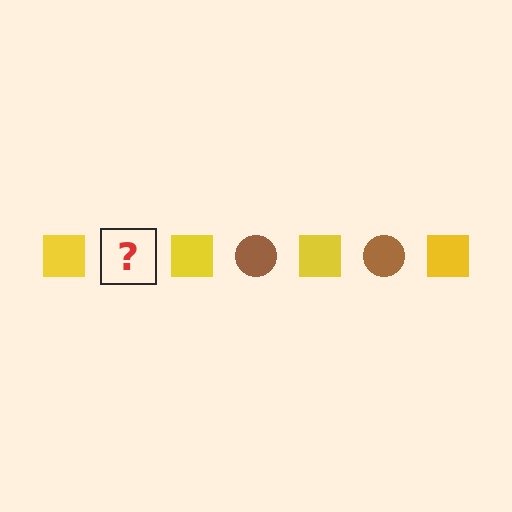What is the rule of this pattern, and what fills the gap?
The rule is that the pattern alternates between yellow square and brown circle. The gap should be filled with a brown circle.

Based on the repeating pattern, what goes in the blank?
The blank should be a brown circle.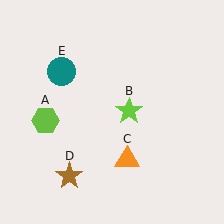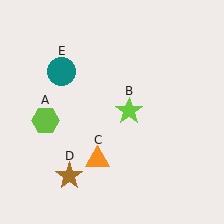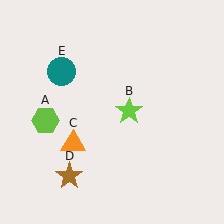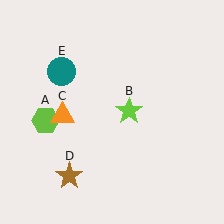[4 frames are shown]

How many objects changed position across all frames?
1 object changed position: orange triangle (object C).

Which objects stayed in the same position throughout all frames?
Lime hexagon (object A) and lime star (object B) and brown star (object D) and teal circle (object E) remained stationary.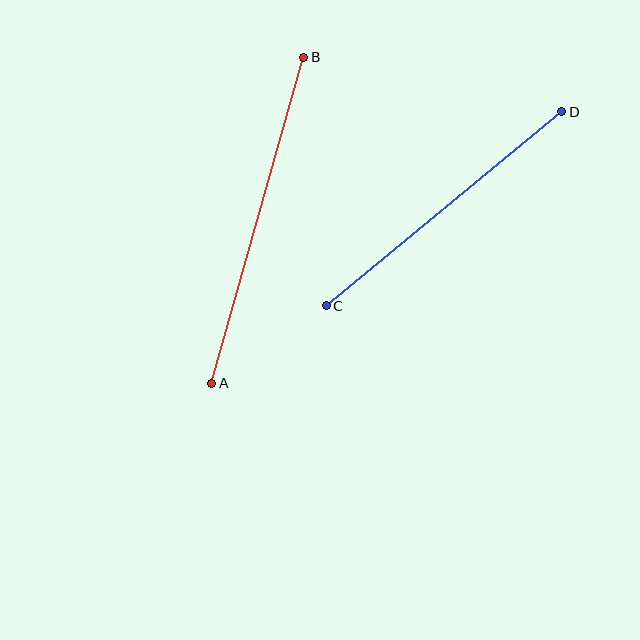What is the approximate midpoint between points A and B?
The midpoint is at approximately (258, 220) pixels.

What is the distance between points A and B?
The distance is approximately 338 pixels.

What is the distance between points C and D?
The distance is approximately 305 pixels.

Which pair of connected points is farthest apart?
Points A and B are farthest apart.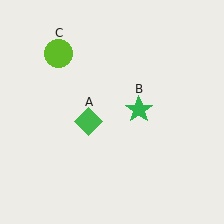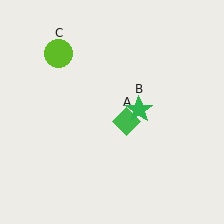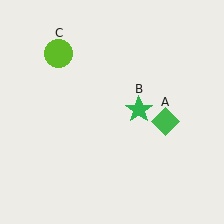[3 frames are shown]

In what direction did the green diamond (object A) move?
The green diamond (object A) moved right.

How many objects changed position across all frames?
1 object changed position: green diamond (object A).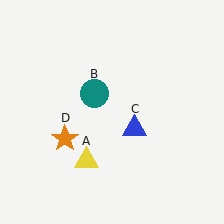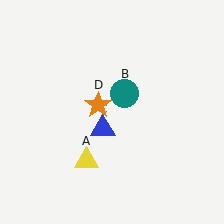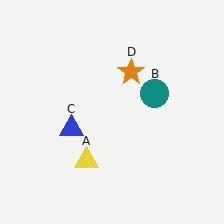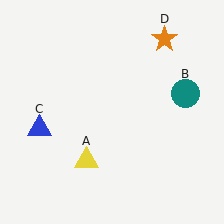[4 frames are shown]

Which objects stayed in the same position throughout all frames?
Yellow triangle (object A) remained stationary.